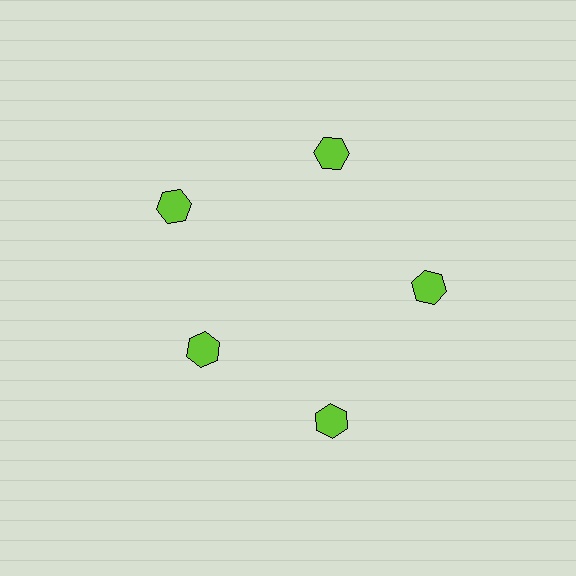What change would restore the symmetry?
The symmetry would be restored by moving it outward, back onto the ring so that all 5 hexagons sit at equal angles and equal distance from the center.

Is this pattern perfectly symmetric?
No. The 5 lime hexagons are arranged in a ring, but one element near the 8 o'clock position is pulled inward toward the center, breaking the 5-fold rotational symmetry.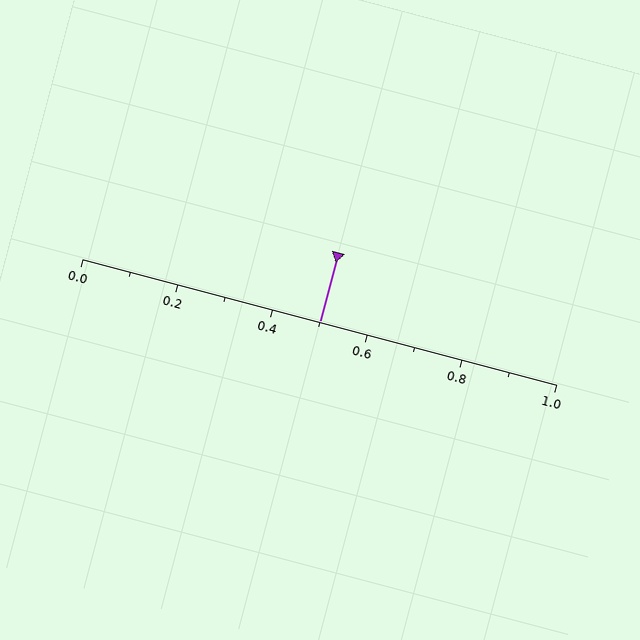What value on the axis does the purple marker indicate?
The marker indicates approximately 0.5.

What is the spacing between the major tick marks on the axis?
The major ticks are spaced 0.2 apart.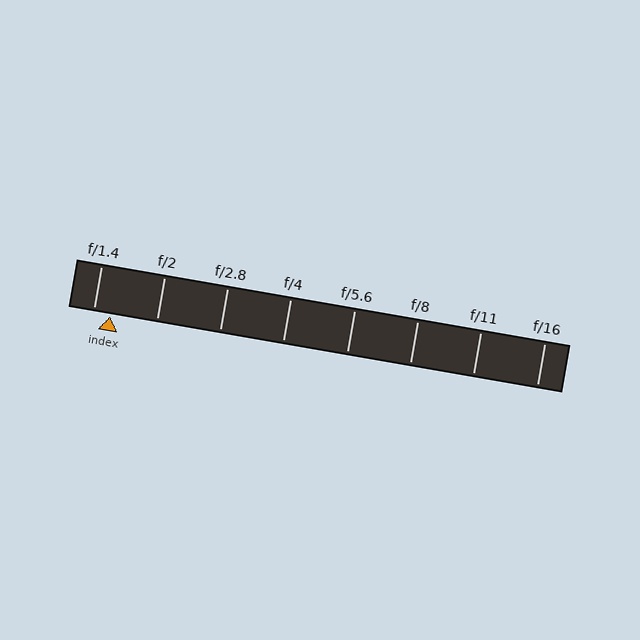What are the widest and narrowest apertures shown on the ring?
The widest aperture shown is f/1.4 and the narrowest is f/16.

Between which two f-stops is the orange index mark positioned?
The index mark is between f/1.4 and f/2.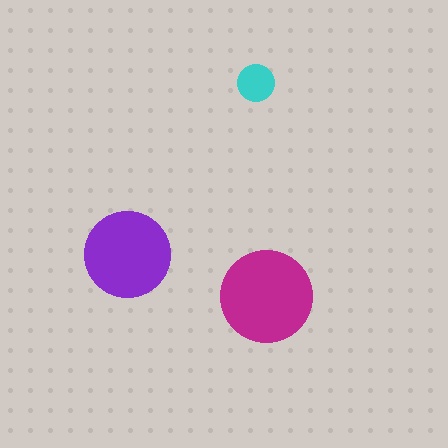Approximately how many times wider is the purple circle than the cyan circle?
About 2.5 times wider.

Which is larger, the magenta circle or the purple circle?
The magenta one.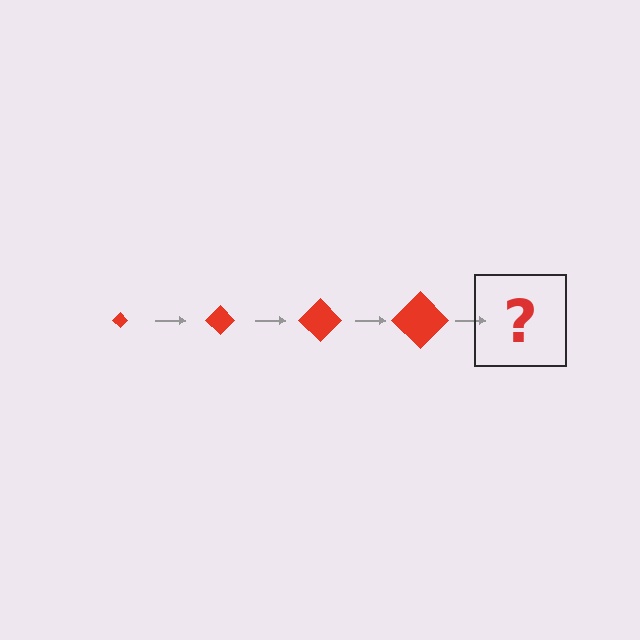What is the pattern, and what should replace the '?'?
The pattern is that the diamond gets progressively larger each step. The '?' should be a red diamond, larger than the previous one.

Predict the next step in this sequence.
The next step is a red diamond, larger than the previous one.